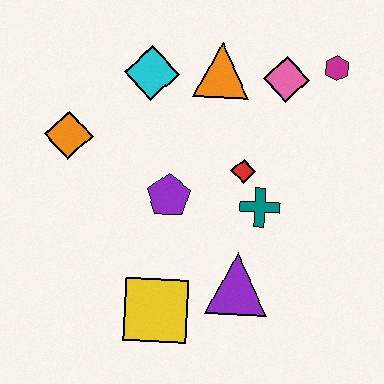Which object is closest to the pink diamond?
The magenta hexagon is closest to the pink diamond.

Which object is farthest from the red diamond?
The orange diamond is farthest from the red diamond.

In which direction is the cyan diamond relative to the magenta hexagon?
The cyan diamond is to the left of the magenta hexagon.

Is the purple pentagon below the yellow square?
No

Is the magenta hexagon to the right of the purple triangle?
Yes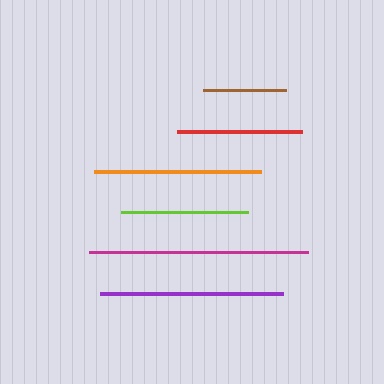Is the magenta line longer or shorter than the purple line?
The magenta line is longer than the purple line.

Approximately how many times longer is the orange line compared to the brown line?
The orange line is approximately 2.0 times the length of the brown line.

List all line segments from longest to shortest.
From longest to shortest: magenta, purple, orange, lime, red, brown.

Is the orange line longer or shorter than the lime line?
The orange line is longer than the lime line.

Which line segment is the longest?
The magenta line is the longest at approximately 219 pixels.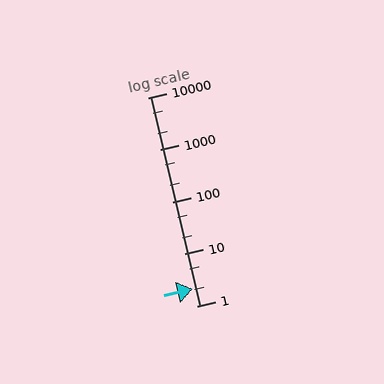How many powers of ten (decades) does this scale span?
The scale spans 4 decades, from 1 to 10000.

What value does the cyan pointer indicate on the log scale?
The pointer indicates approximately 2.1.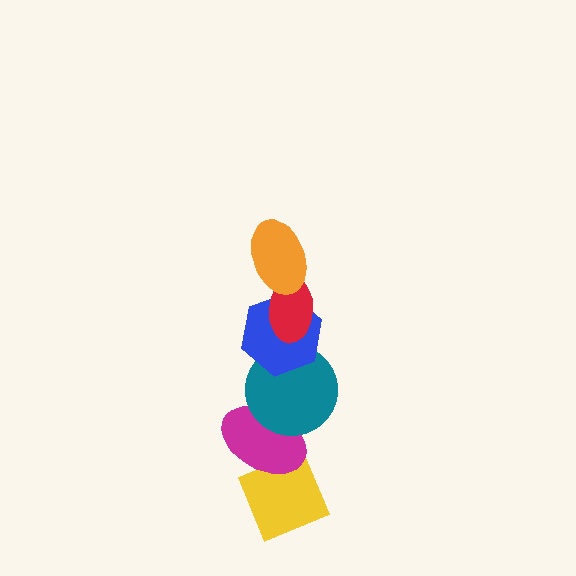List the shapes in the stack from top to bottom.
From top to bottom: the orange ellipse, the red ellipse, the blue hexagon, the teal circle, the magenta ellipse, the yellow diamond.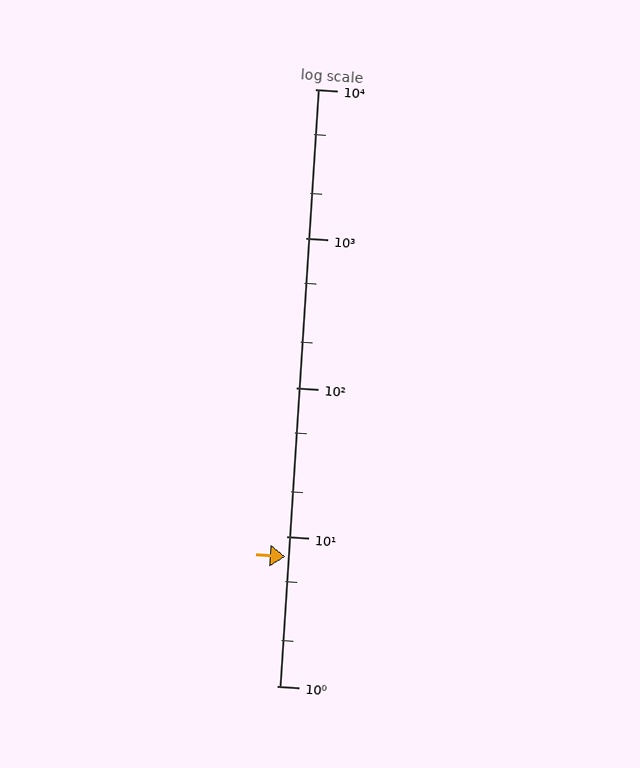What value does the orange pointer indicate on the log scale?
The pointer indicates approximately 7.4.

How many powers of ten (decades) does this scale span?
The scale spans 4 decades, from 1 to 10000.